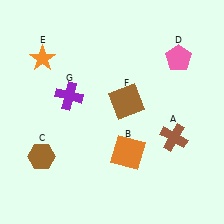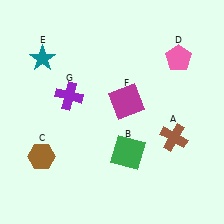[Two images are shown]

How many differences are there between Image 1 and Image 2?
There are 3 differences between the two images.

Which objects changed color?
B changed from orange to green. E changed from orange to teal. F changed from brown to magenta.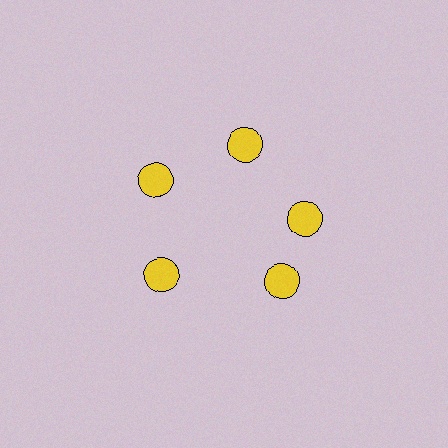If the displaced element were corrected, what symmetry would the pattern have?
It would have 5-fold rotational symmetry — the pattern would map onto itself every 72 degrees.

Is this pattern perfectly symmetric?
No. The 5 yellow circles are arranged in a ring, but one element near the 5 o'clock position is rotated out of alignment along the ring, breaking the 5-fold rotational symmetry.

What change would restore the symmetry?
The symmetry would be restored by rotating it back into even spacing with its neighbors so that all 5 circles sit at equal angles and equal distance from the center.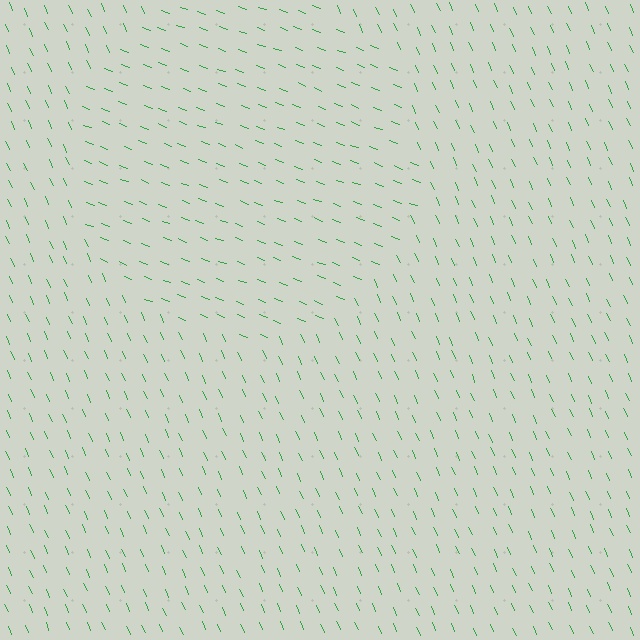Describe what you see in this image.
The image is filled with small green line segments. A circle region in the image has lines oriented differently from the surrounding lines, creating a visible texture boundary.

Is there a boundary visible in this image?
Yes, there is a texture boundary formed by a change in line orientation.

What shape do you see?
I see a circle.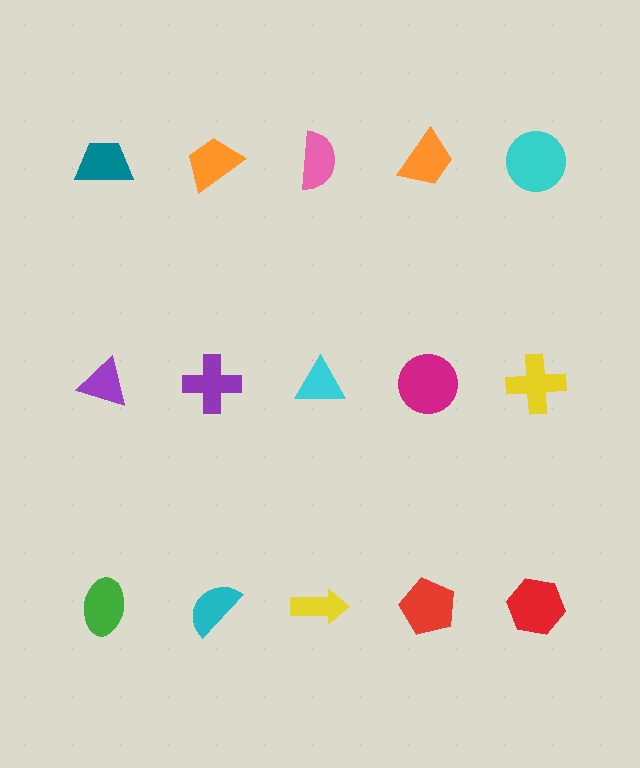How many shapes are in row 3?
5 shapes.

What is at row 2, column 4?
A magenta circle.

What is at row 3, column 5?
A red hexagon.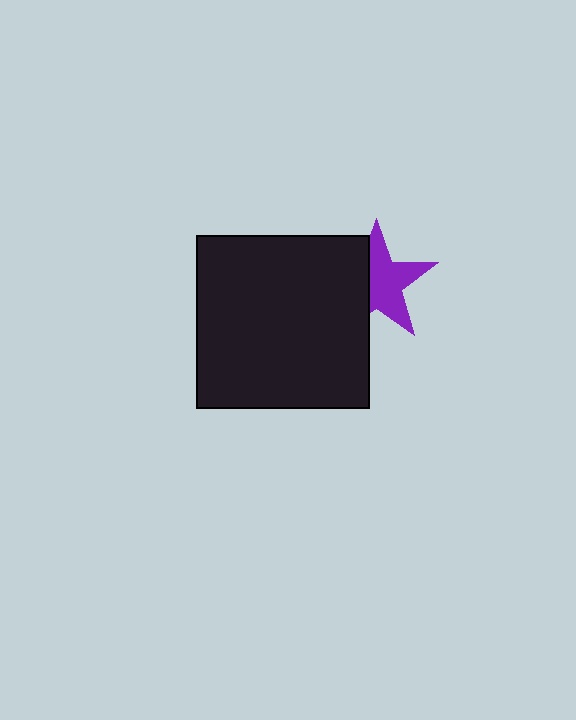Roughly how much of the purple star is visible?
About half of it is visible (roughly 61%).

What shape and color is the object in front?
The object in front is a black square.